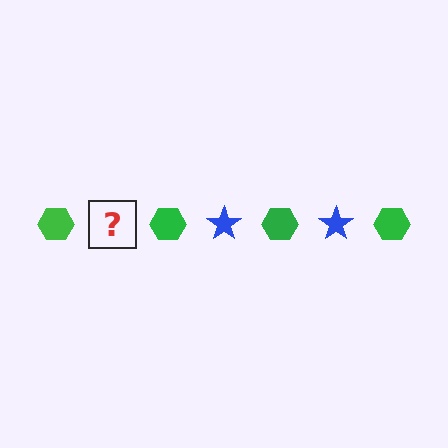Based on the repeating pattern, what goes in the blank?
The blank should be a blue star.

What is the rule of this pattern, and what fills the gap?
The rule is that the pattern alternates between green hexagon and blue star. The gap should be filled with a blue star.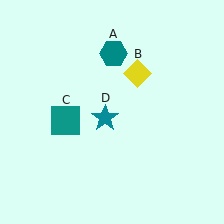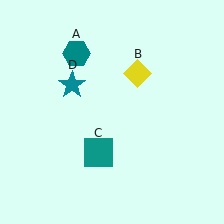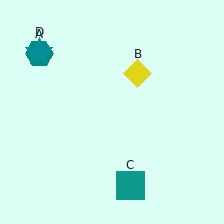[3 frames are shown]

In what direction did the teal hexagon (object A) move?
The teal hexagon (object A) moved left.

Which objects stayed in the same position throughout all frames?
Yellow diamond (object B) remained stationary.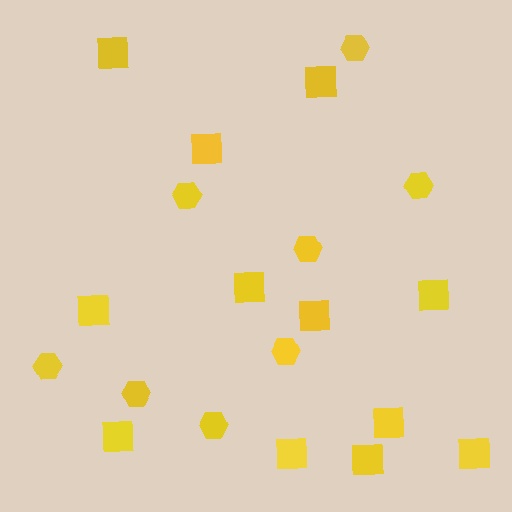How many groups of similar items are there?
There are 2 groups: one group of squares (12) and one group of hexagons (8).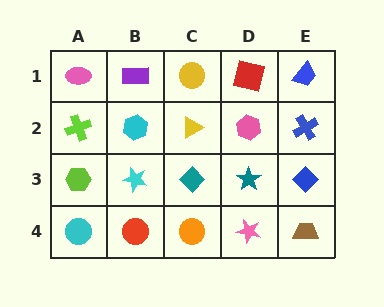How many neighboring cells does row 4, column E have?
2.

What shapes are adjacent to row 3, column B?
A cyan hexagon (row 2, column B), a red circle (row 4, column B), a lime hexagon (row 3, column A), a teal diamond (row 3, column C).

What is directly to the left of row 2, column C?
A cyan hexagon.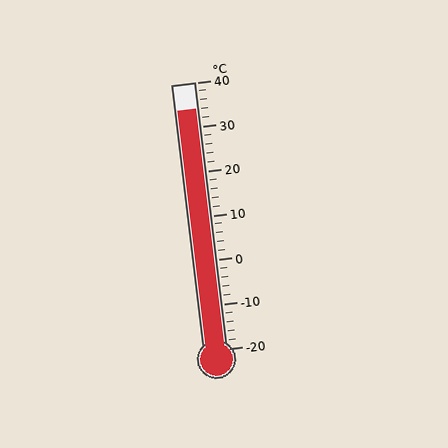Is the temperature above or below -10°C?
The temperature is above -10°C.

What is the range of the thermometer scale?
The thermometer scale ranges from -20°C to 40°C.